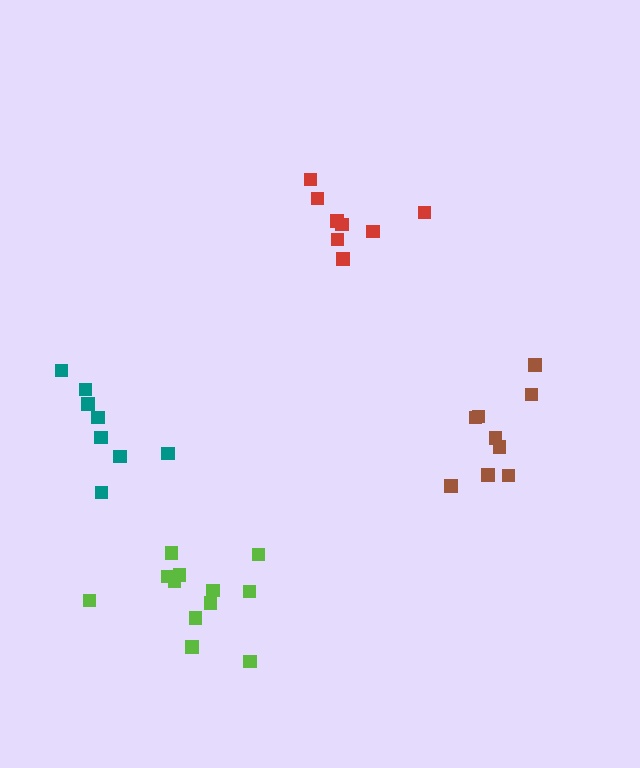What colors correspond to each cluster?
The clusters are colored: red, teal, lime, brown.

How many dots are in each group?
Group 1: 8 dots, Group 2: 8 dots, Group 3: 12 dots, Group 4: 9 dots (37 total).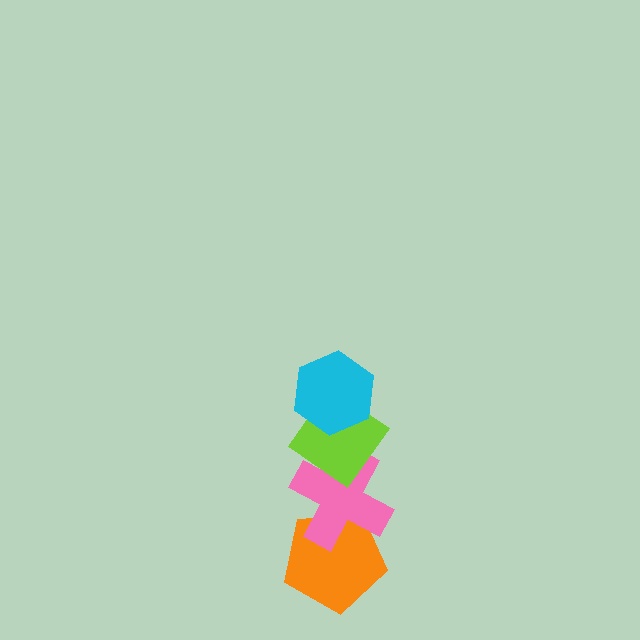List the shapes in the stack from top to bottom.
From top to bottom: the cyan hexagon, the lime diamond, the pink cross, the orange pentagon.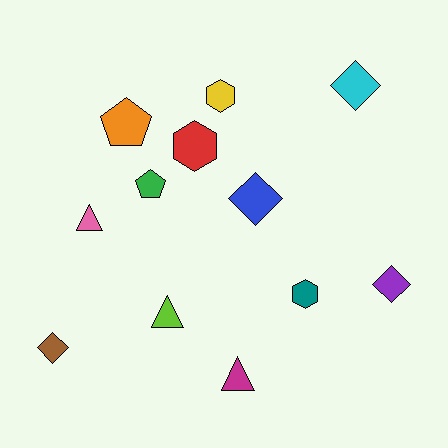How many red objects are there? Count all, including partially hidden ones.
There is 1 red object.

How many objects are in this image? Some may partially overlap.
There are 12 objects.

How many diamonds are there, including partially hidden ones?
There are 4 diamonds.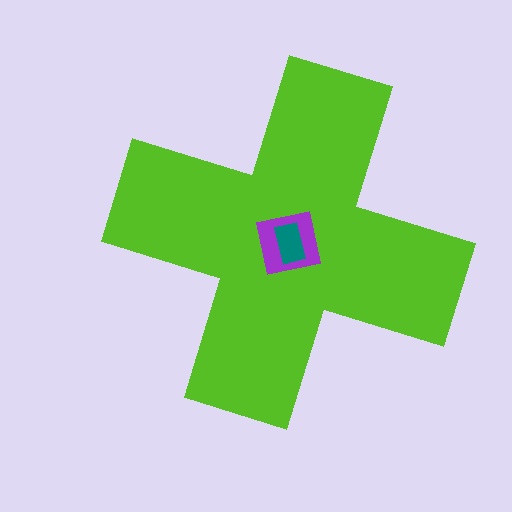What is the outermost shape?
The lime cross.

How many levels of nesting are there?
3.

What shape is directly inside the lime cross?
The purple square.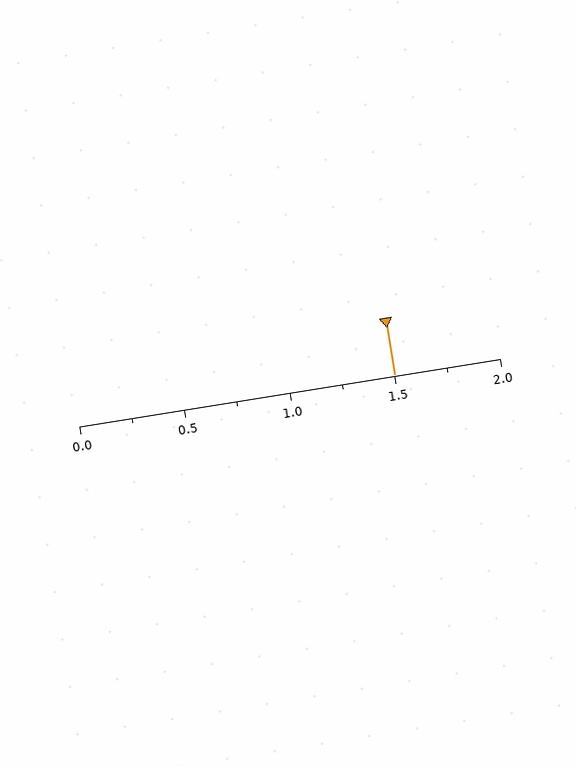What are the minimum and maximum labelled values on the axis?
The axis runs from 0.0 to 2.0.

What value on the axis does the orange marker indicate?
The marker indicates approximately 1.5.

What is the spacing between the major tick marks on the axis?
The major ticks are spaced 0.5 apart.